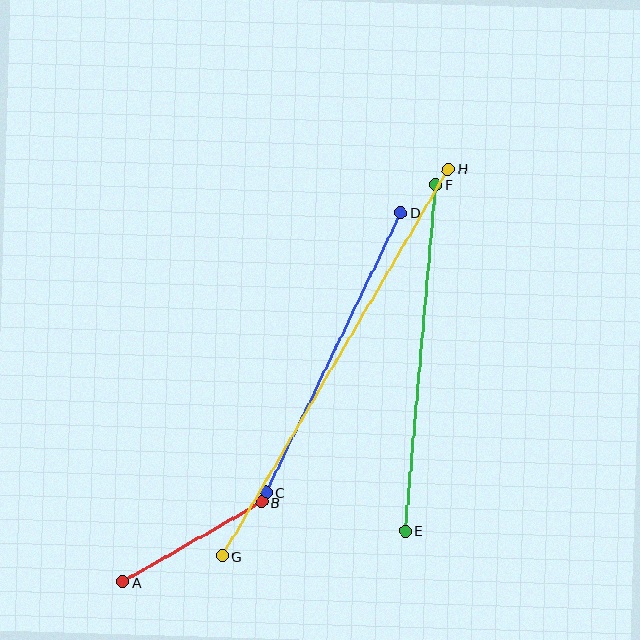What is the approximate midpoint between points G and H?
The midpoint is at approximately (335, 362) pixels.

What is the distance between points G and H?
The distance is approximately 448 pixels.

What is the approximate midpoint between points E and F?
The midpoint is at approximately (420, 358) pixels.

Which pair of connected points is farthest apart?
Points G and H are farthest apart.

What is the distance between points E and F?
The distance is approximately 348 pixels.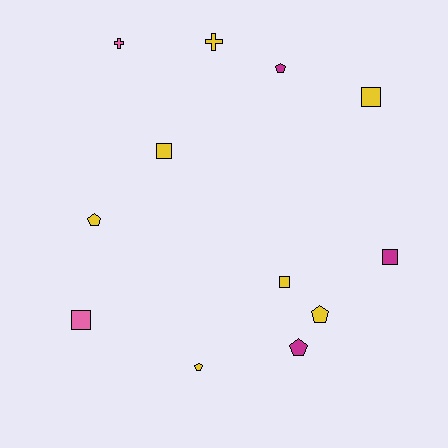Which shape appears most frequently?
Pentagon, with 5 objects.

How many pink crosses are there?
There is 1 pink cross.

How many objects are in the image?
There are 12 objects.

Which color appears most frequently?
Yellow, with 7 objects.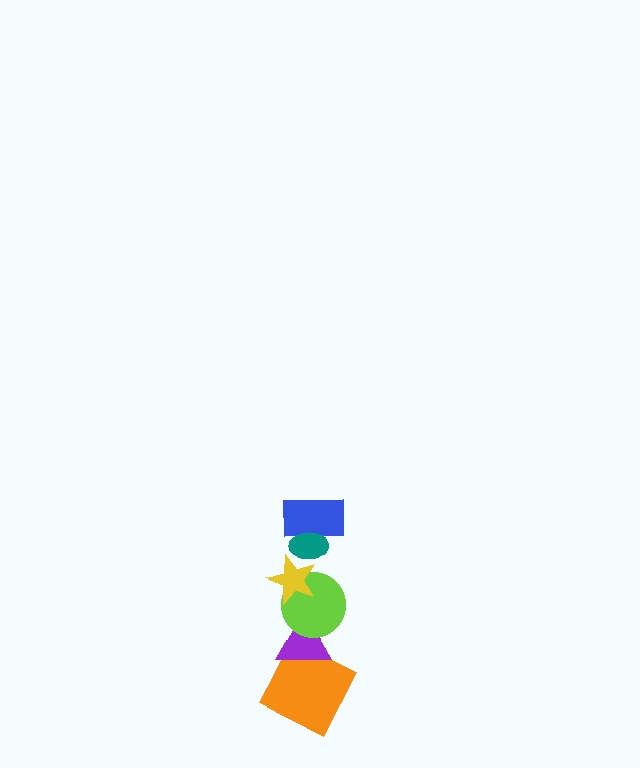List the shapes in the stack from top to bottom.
From top to bottom: the teal ellipse, the blue rectangle, the yellow star, the lime circle, the purple triangle, the orange square.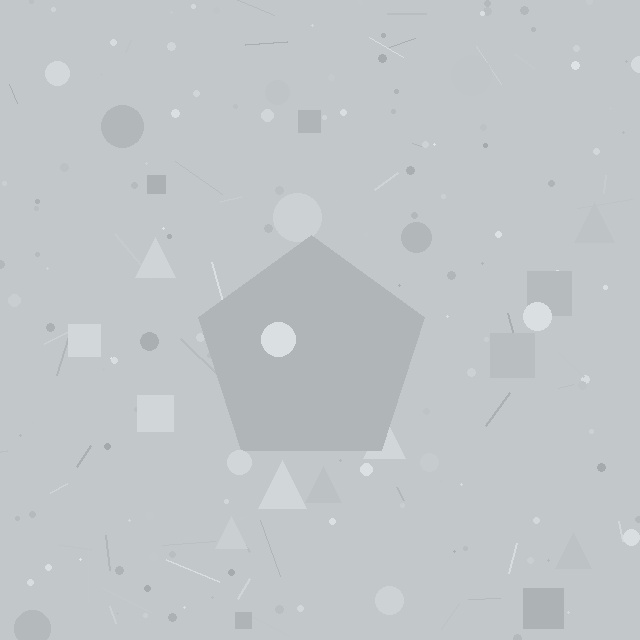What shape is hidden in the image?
A pentagon is hidden in the image.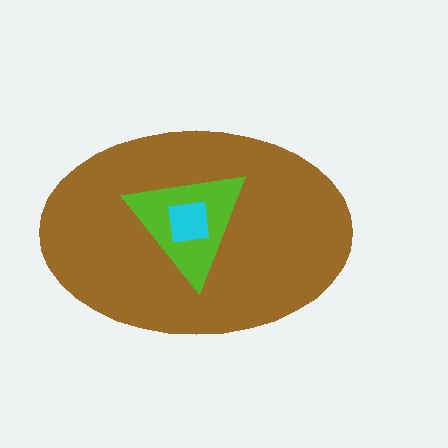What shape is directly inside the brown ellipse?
The lime triangle.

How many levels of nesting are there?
3.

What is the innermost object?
The cyan square.